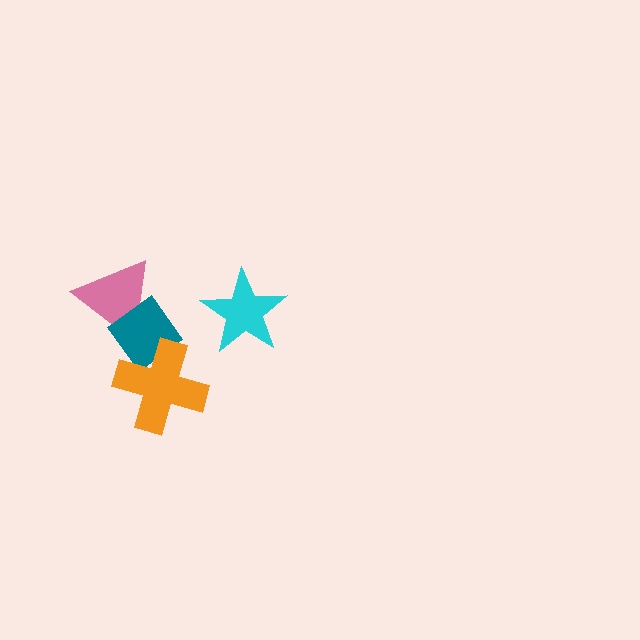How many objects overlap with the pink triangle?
1 object overlaps with the pink triangle.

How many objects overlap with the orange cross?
1 object overlaps with the orange cross.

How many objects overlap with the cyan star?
0 objects overlap with the cyan star.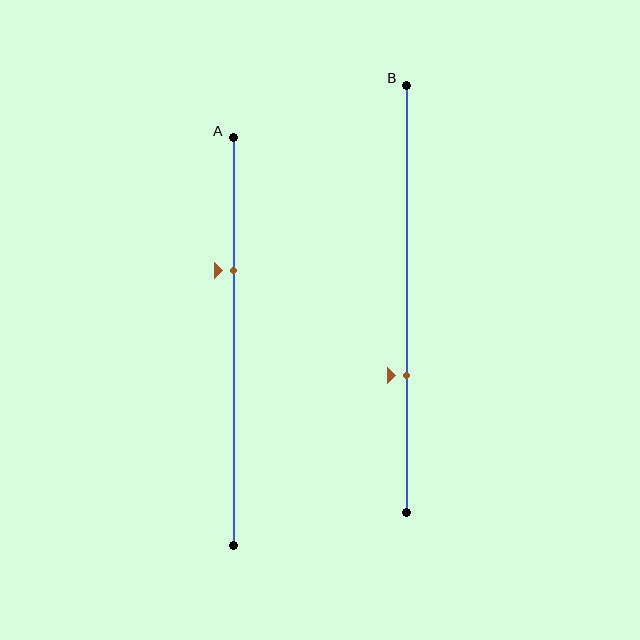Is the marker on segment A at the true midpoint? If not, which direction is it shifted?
No, the marker on segment A is shifted upward by about 17% of the segment length.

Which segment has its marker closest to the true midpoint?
Segment A has its marker closest to the true midpoint.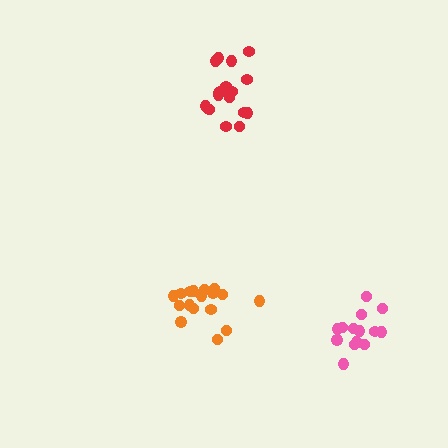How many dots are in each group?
Group 1: 17 dots, Group 2: 15 dots, Group 3: 20 dots (52 total).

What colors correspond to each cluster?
The clusters are colored: orange, pink, red.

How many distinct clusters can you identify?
There are 3 distinct clusters.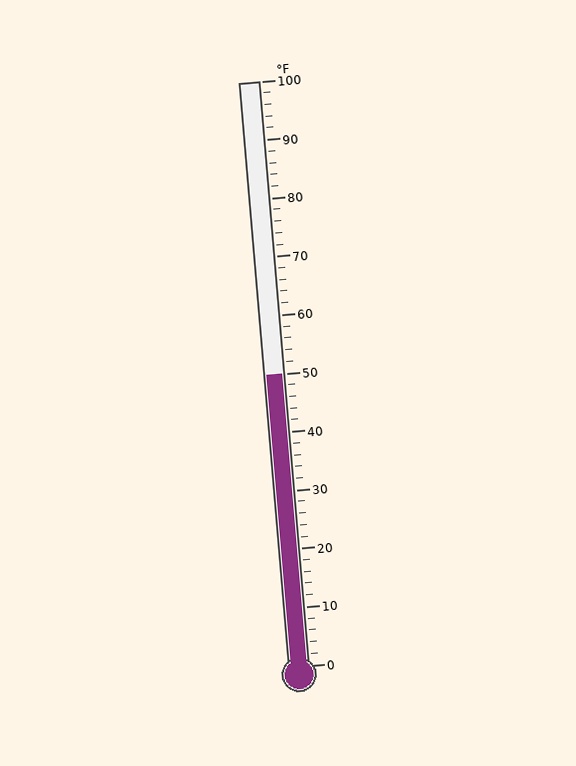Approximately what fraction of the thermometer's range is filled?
The thermometer is filled to approximately 50% of its range.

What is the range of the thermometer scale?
The thermometer scale ranges from 0°F to 100°F.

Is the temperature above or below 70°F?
The temperature is below 70°F.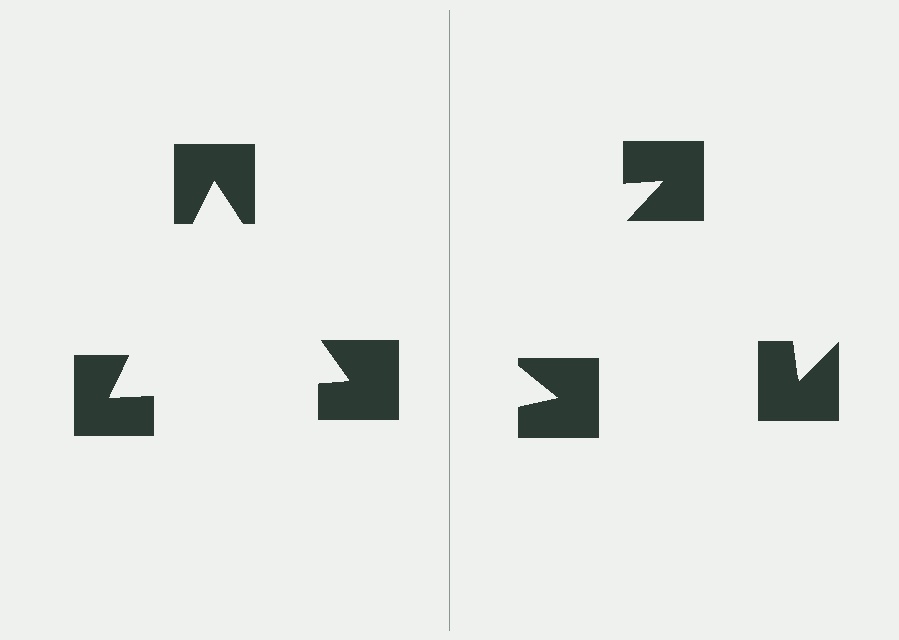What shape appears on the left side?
An illusory triangle.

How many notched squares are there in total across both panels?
6 — 3 on each side.